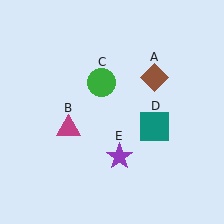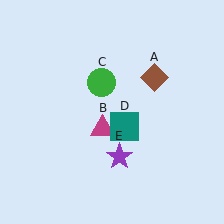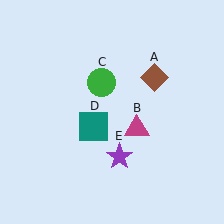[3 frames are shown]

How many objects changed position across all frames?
2 objects changed position: magenta triangle (object B), teal square (object D).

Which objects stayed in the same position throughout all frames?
Brown diamond (object A) and green circle (object C) and purple star (object E) remained stationary.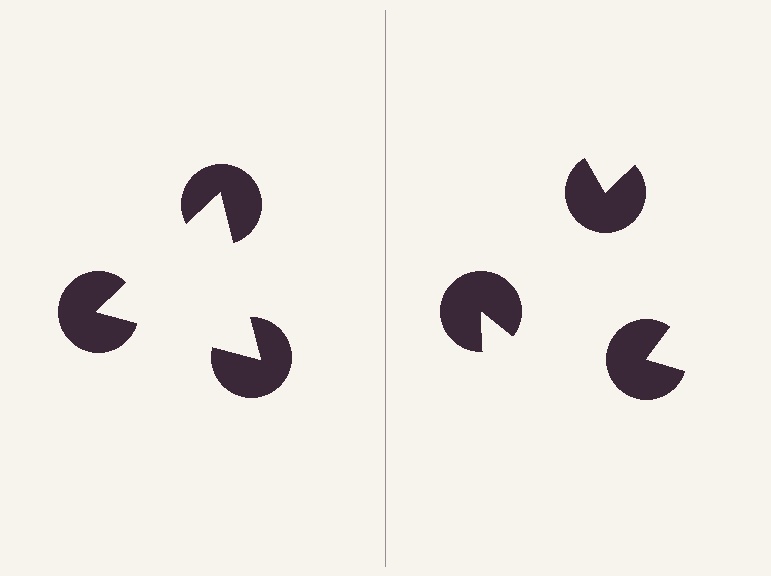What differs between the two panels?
The pac-man discs are positioned identically on both sides; only the wedge orientations differ. On the left they align to a triangle; on the right they are misaligned.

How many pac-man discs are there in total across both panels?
6 — 3 on each side.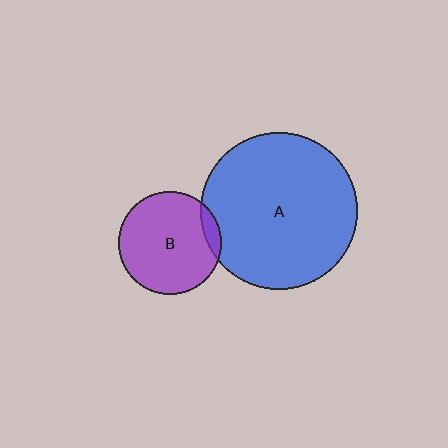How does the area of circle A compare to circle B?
Approximately 2.3 times.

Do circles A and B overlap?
Yes.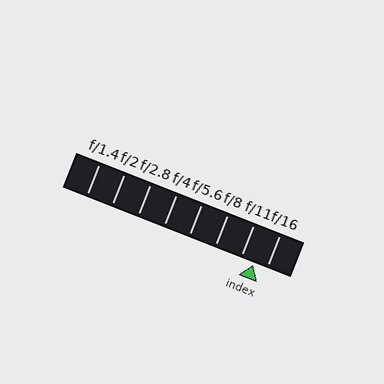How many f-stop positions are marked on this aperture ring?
There are 8 f-stop positions marked.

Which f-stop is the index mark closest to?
The index mark is closest to f/16.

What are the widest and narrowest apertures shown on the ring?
The widest aperture shown is f/1.4 and the narrowest is f/16.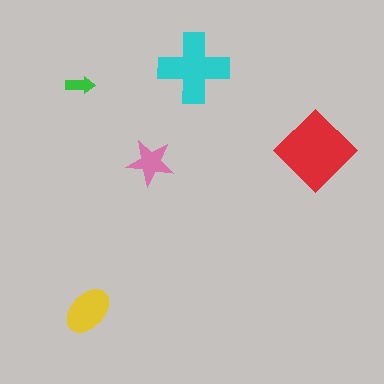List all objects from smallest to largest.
The green arrow, the pink star, the yellow ellipse, the cyan cross, the red diamond.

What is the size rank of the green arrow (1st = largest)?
5th.